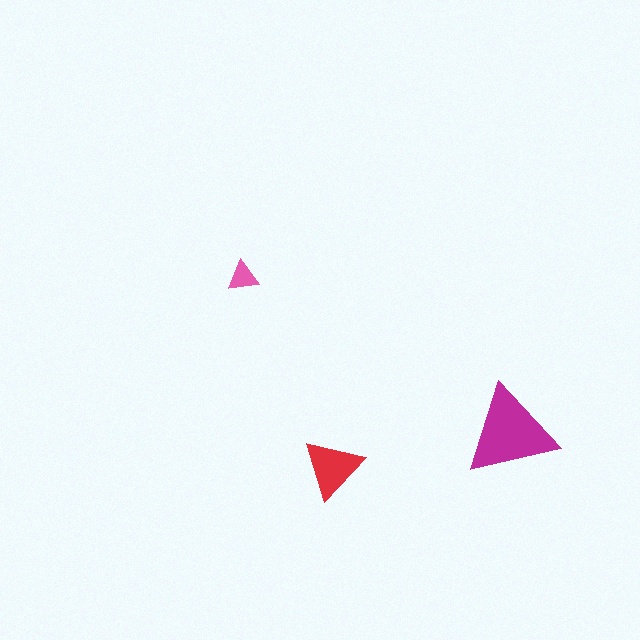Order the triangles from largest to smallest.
the magenta one, the red one, the pink one.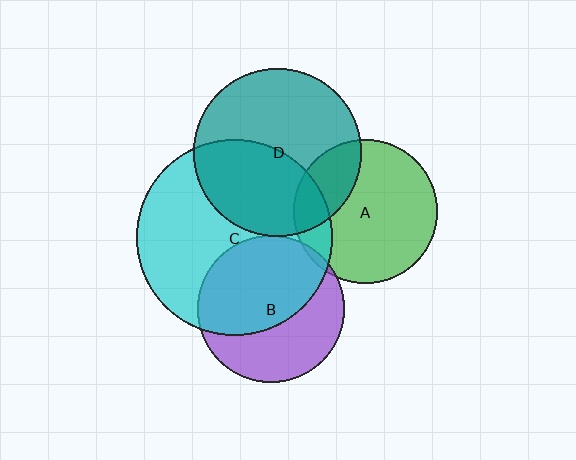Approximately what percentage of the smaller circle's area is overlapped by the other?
Approximately 5%.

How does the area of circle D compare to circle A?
Approximately 1.4 times.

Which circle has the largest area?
Circle C (cyan).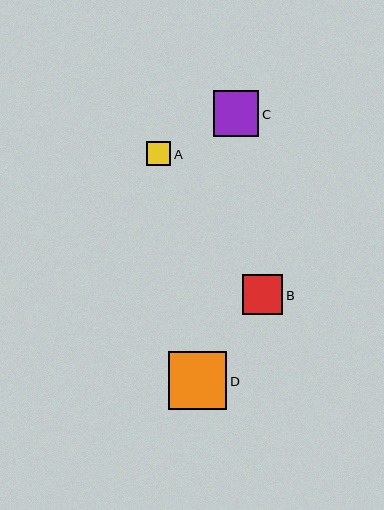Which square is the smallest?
Square A is the smallest with a size of approximately 24 pixels.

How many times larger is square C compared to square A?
Square C is approximately 1.9 times the size of square A.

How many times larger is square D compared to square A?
Square D is approximately 2.4 times the size of square A.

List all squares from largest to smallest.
From largest to smallest: D, C, B, A.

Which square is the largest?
Square D is the largest with a size of approximately 58 pixels.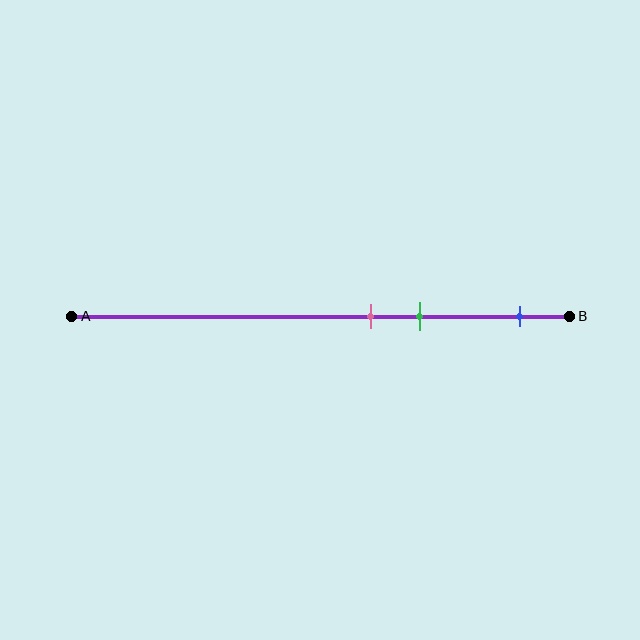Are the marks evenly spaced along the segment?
No, the marks are not evenly spaced.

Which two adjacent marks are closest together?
The pink and green marks are the closest adjacent pair.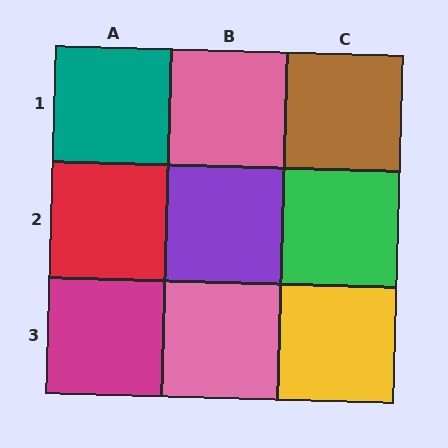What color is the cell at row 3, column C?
Yellow.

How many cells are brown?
1 cell is brown.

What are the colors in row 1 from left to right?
Teal, pink, brown.